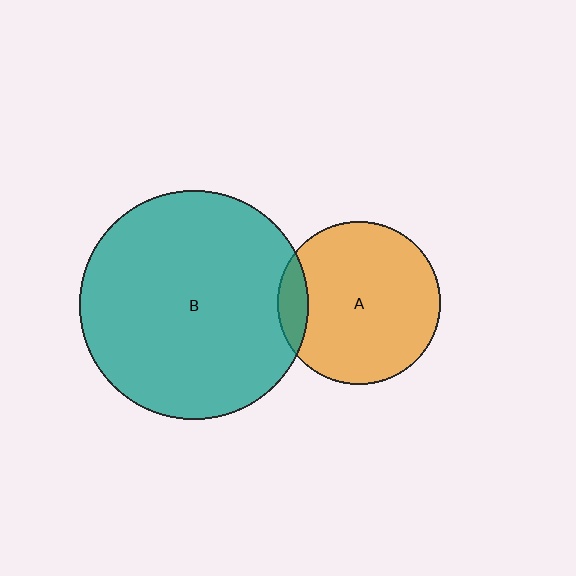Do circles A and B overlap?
Yes.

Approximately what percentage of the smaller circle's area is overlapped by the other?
Approximately 10%.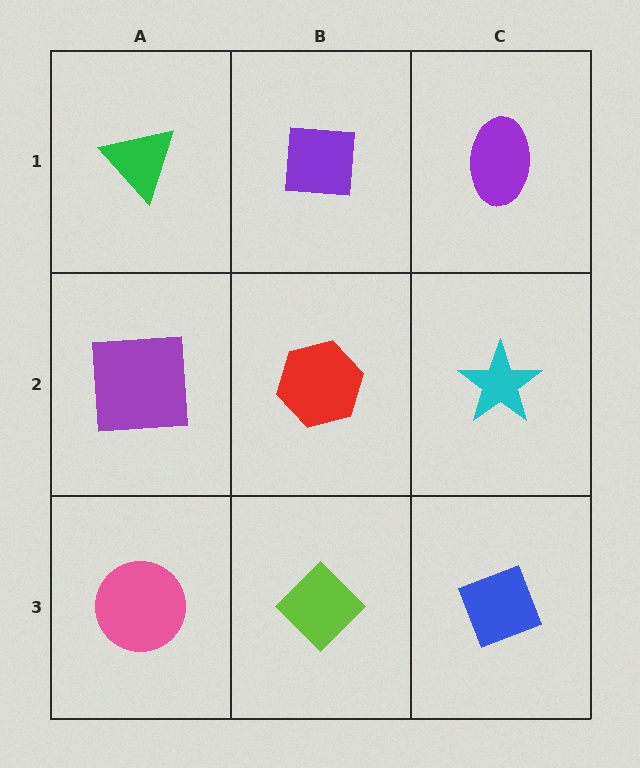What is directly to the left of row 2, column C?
A red hexagon.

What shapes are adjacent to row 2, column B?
A purple square (row 1, column B), a lime diamond (row 3, column B), a purple square (row 2, column A), a cyan star (row 2, column C).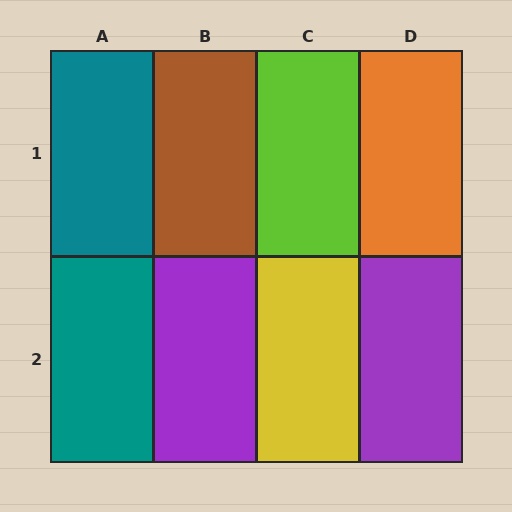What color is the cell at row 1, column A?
Teal.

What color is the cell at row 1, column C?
Lime.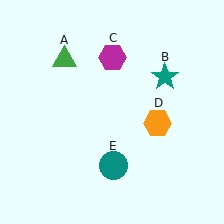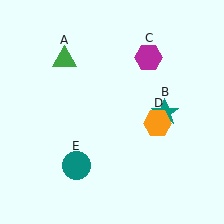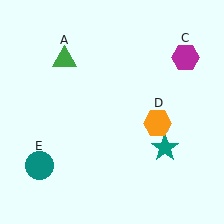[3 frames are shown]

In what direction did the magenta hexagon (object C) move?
The magenta hexagon (object C) moved right.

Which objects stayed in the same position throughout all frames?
Green triangle (object A) and orange hexagon (object D) remained stationary.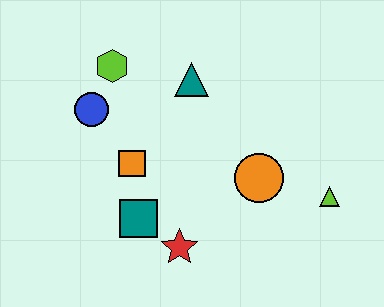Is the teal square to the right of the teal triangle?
No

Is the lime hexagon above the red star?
Yes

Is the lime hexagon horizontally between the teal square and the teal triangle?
No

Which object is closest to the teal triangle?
The lime hexagon is closest to the teal triangle.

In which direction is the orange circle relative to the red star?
The orange circle is to the right of the red star.